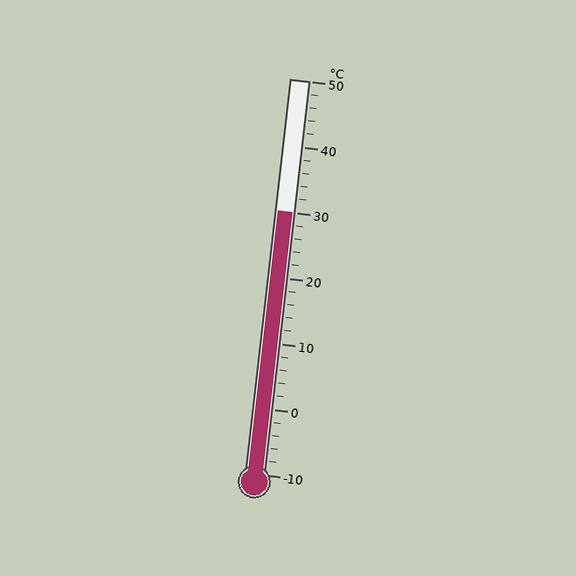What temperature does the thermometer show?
The thermometer shows approximately 30°C.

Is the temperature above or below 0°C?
The temperature is above 0°C.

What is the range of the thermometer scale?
The thermometer scale ranges from -10°C to 50°C.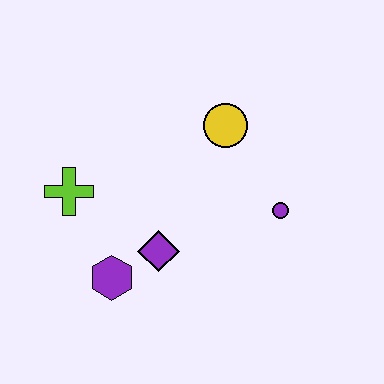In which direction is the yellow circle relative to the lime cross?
The yellow circle is to the right of the lime cross.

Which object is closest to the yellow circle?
The purple circle is closest to the yellow circle.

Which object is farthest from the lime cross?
The purple circle is farthest from the lime cross.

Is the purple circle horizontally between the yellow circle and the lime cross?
No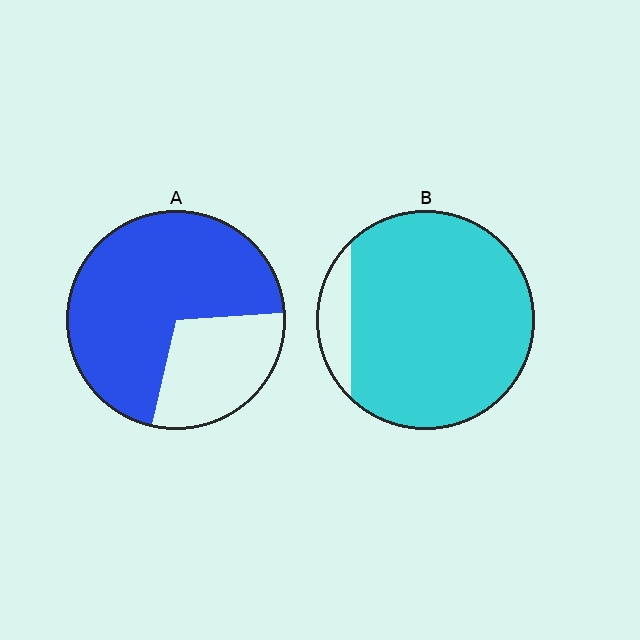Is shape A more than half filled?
Yes.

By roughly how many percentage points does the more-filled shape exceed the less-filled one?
By roughly 20 percentage points (B over A).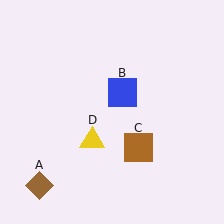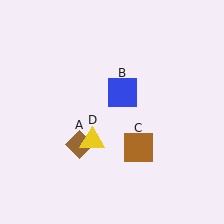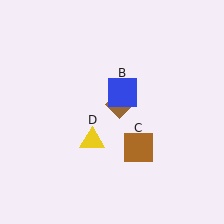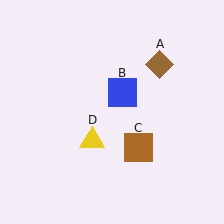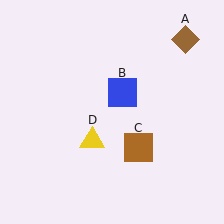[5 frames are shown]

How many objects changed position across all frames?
1 object changed position: brown diamond (object A).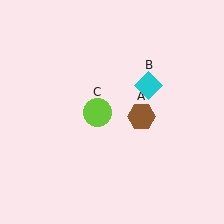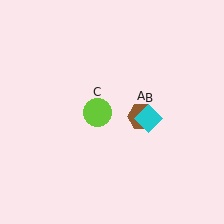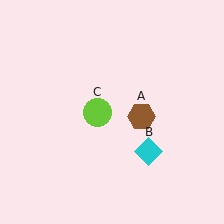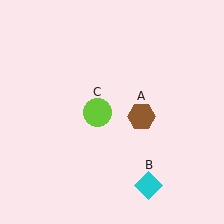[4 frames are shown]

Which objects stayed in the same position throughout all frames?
Brown hexagon (object A) and lime circle (object C) remained stationary.